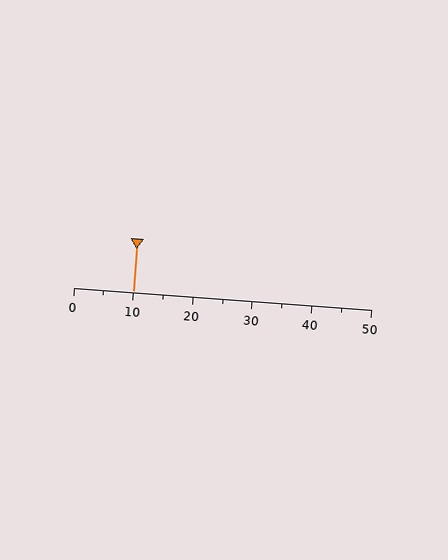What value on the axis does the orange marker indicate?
The marker indicates approximately 10.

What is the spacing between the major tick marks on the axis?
The major ticks are spaced 10 apart.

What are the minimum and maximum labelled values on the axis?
The axis runs from 0 to 50.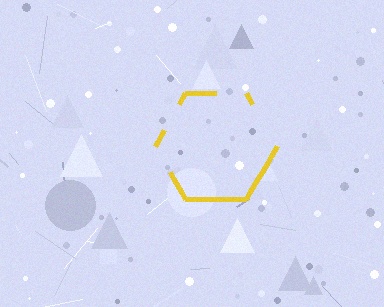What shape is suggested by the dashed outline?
The dashed outline suggests a hexagon.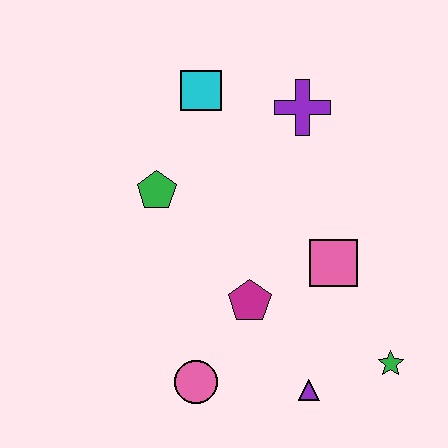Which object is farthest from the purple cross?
The pink circle is farthest from the purple cross.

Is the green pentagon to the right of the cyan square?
No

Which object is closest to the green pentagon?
The cyan square is closest to the green pentagon.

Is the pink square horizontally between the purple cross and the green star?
Yes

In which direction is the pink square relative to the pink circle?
The pink square is to the right of the pink circle.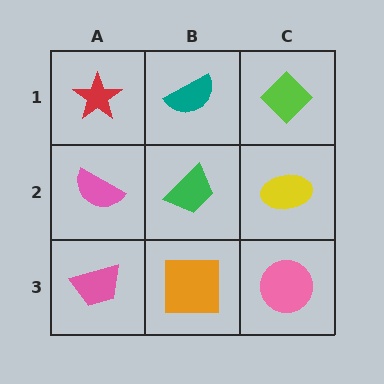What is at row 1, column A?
A red star.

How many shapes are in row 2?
3 shapes.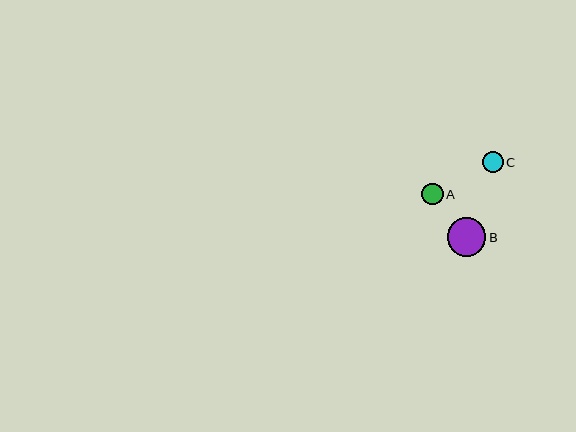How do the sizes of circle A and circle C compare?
Circle A and circle C are approximately the same size.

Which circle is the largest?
Circle B is the largest with a size of approximately 38 pixels.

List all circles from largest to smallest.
From largest to smallest: B, A, C.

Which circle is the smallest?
Circle C is the smallest with a size of approximately 21 pixels.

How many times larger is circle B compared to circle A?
Circle B is approximately 1.8 times the size of circle A.